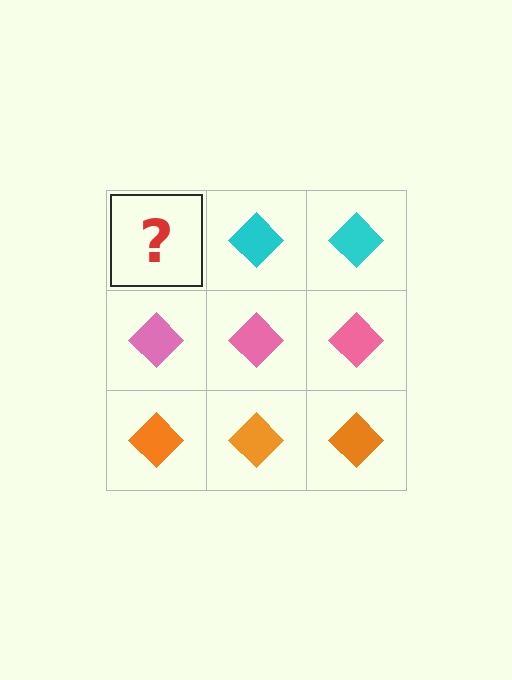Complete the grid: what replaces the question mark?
The question mark should be replaced with a cyan diamond.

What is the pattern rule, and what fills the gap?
The rule is that each row has a consistent color. The gap should be filled with a cyan diamond.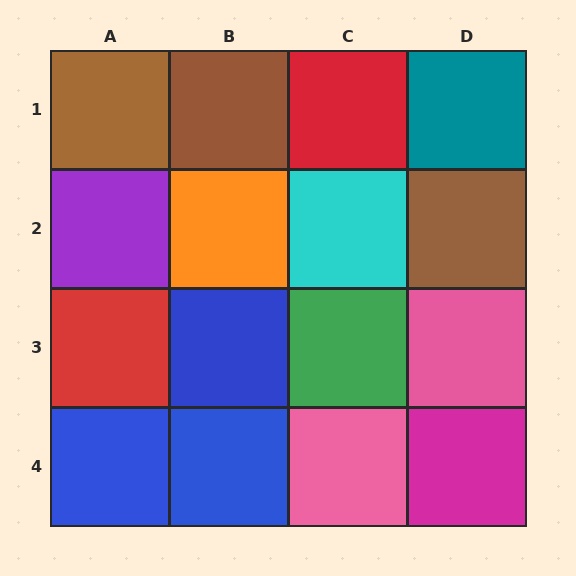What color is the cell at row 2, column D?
Brown.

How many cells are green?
1 cell is green.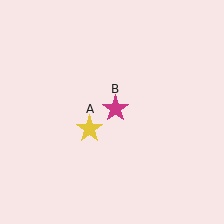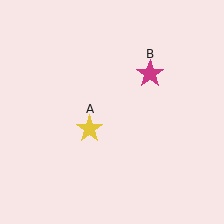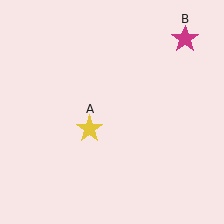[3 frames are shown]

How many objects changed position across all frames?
1 object changed position: magenta star (object B).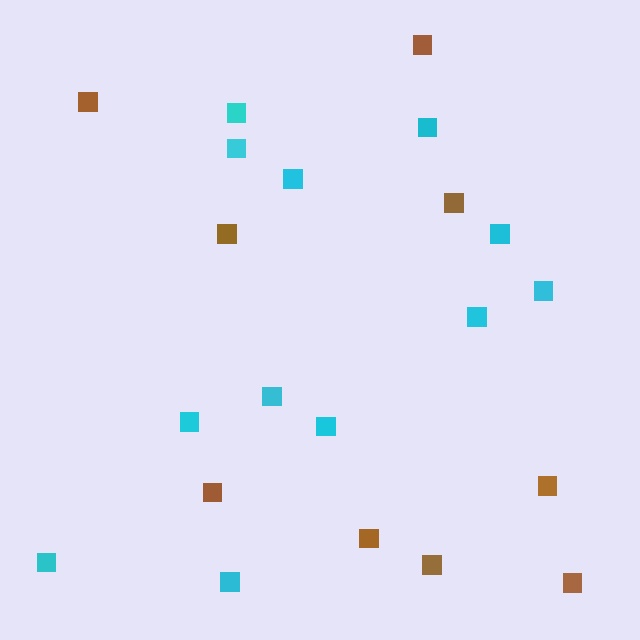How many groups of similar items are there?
There are 2 groups: one group of brown squares (9) and one group of cyan squares (12).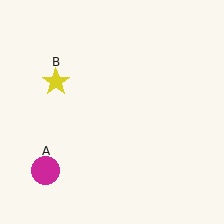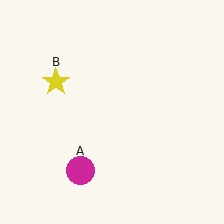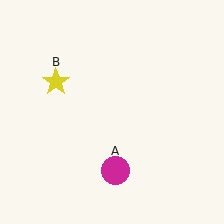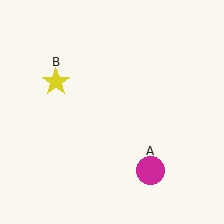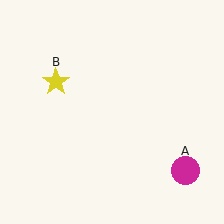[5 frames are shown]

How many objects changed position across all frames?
1 object changed position: magenta circle (object A).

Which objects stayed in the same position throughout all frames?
Yellow star (object B) remained stationary.